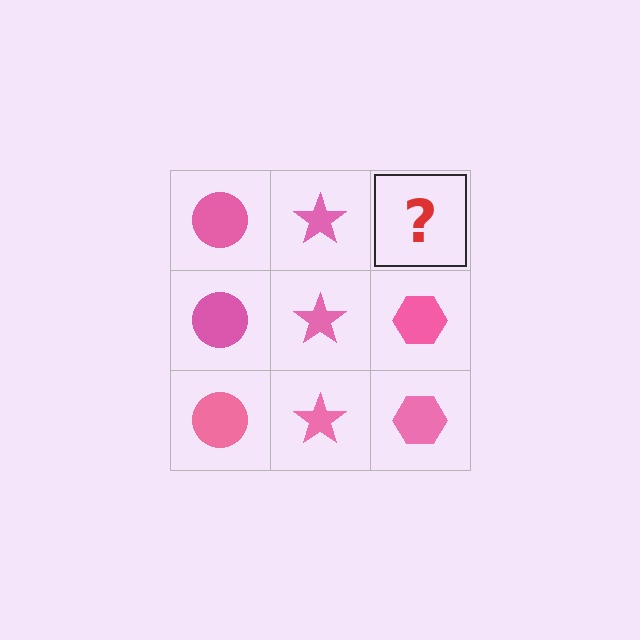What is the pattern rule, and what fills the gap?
The rule is that each column has a consistent shape. The gap should be filled with a pink hexagon.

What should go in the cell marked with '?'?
The missing cell should contain a pink hexagon.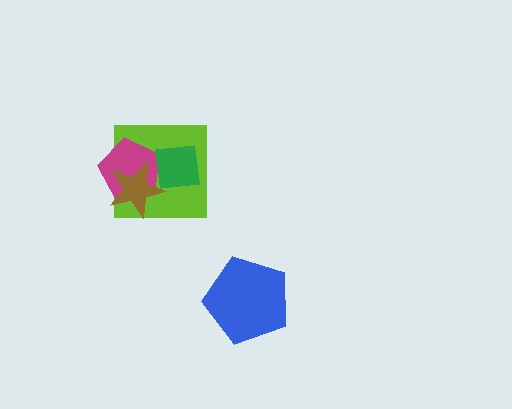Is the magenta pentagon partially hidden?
Yes, it is partially covered by another shape.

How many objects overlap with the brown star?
3 objects overlap with the brown star.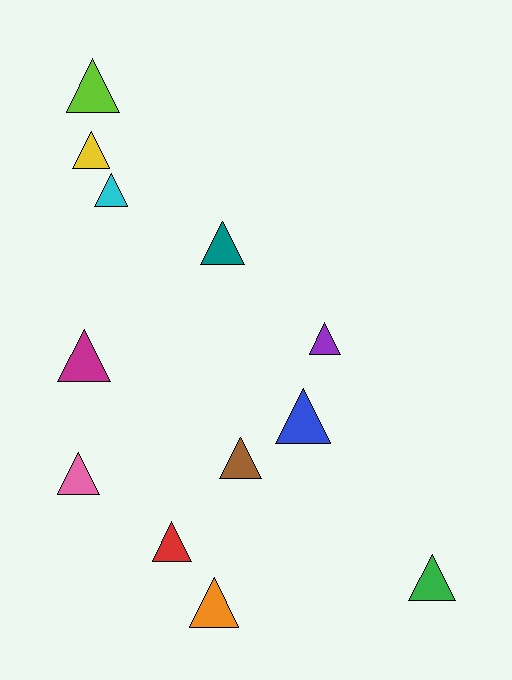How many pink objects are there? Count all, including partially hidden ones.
There is 1 pink object.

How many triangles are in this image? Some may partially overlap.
There are 12 triangles.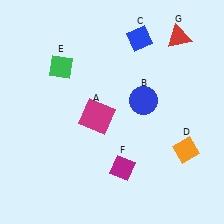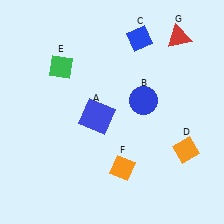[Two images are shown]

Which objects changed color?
A changed from magenta to blue. F changed from magenta to orange.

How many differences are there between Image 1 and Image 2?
There are 2 differences between the two images.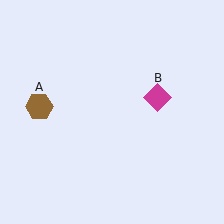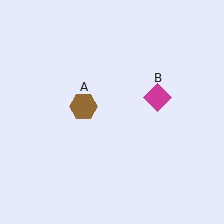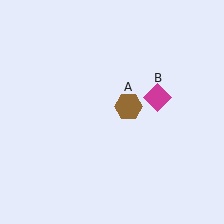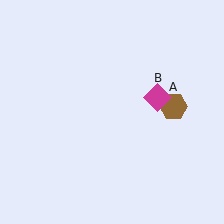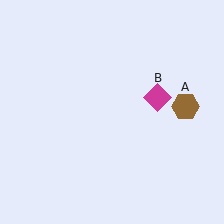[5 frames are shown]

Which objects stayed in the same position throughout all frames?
Magenta diamond (object B) remained stationary.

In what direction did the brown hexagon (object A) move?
The brown hexagon (object A) moved right.